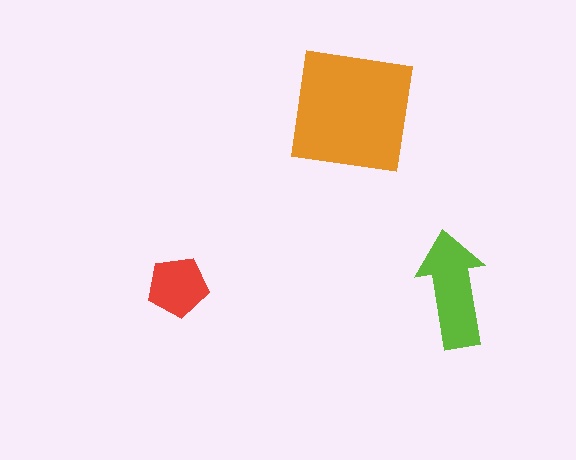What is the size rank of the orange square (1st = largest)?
1st.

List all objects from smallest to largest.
The red pentagon, the lime arrow, the orange square.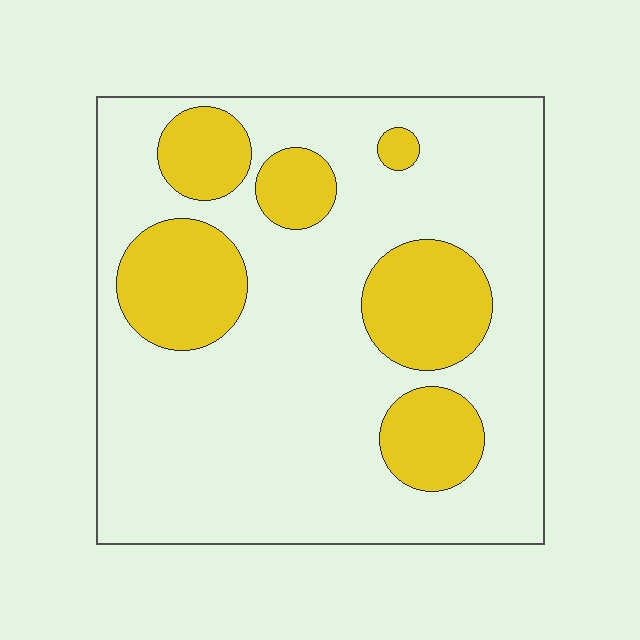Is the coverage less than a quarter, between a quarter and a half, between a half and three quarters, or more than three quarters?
Less than a quarter.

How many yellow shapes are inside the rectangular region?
6.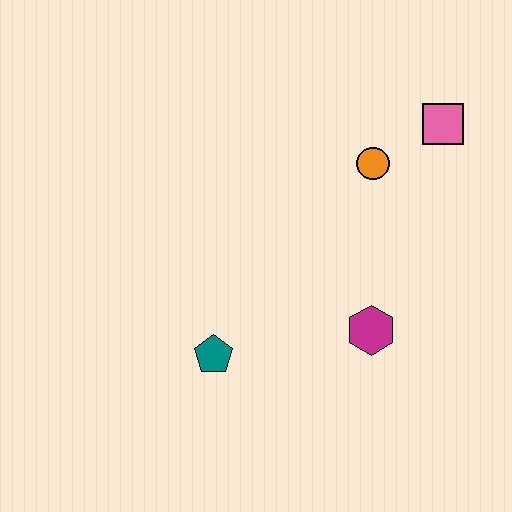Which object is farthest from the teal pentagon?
The pink square is farthest from the teal pentagon.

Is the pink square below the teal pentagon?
No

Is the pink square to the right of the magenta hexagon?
Yes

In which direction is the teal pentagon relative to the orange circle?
The teal pentagon is below the orange circle.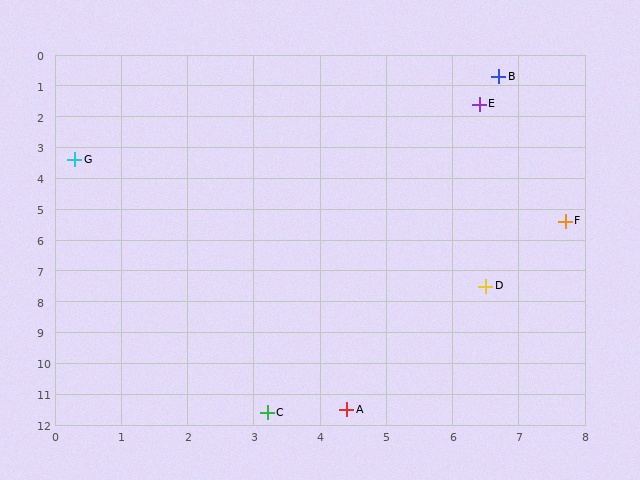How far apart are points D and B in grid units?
Points D and B are about 6.8 grid units apart.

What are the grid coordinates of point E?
Point E is at approximately (6.4, 1.6).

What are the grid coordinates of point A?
Point A is at approximately (4.4, 11.5).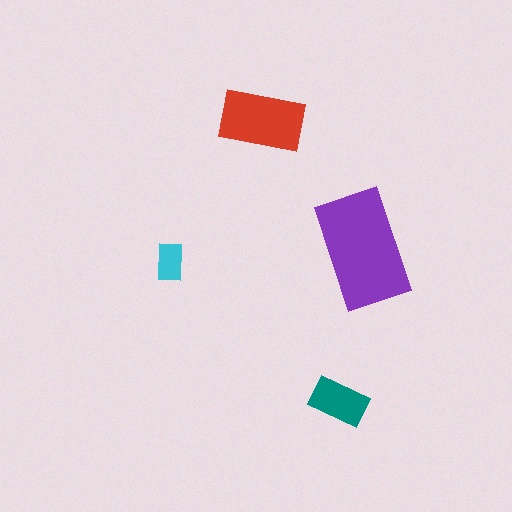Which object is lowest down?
The teal rectangle is bottommost.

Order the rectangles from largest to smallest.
the purple one, the red one, the teal one, the cyan one.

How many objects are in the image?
There are 4 objects in the image.